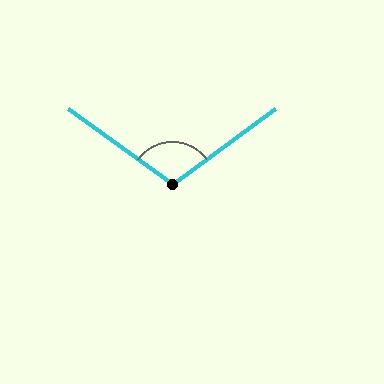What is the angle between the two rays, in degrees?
Approximately 108 degrees.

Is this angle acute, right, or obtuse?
It is obtuse.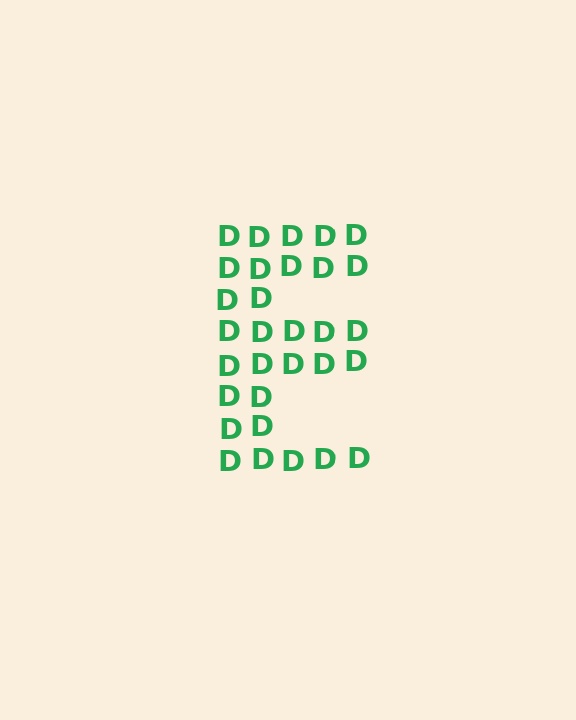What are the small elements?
The small elements are letter D's.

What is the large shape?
The large shape is the letter E.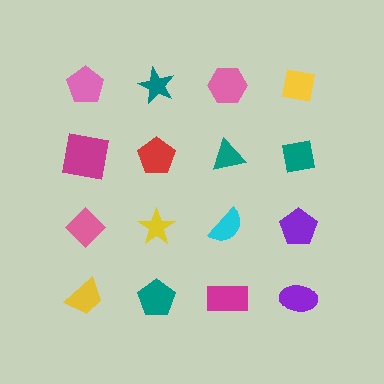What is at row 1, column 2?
A teal star.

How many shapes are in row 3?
4 shapes.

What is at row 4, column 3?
A magenta rectangle.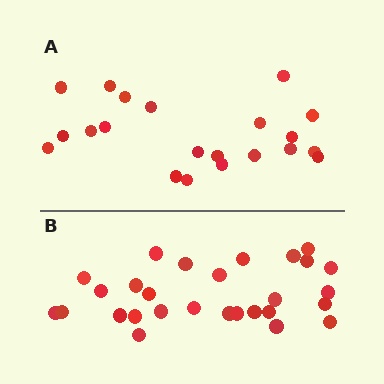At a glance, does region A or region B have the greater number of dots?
Region B (the bottom region) has more dots.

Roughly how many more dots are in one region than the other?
Region B has roughly 8 or so more dots than region A.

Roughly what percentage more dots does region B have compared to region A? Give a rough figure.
About 35% more.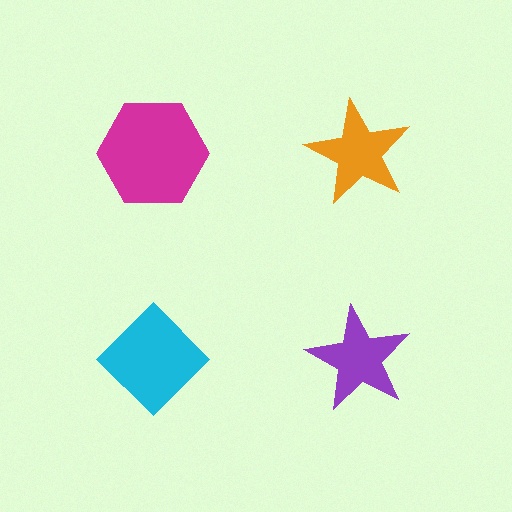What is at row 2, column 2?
A purple star.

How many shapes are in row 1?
2 shapes.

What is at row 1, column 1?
A magenta hexagon.